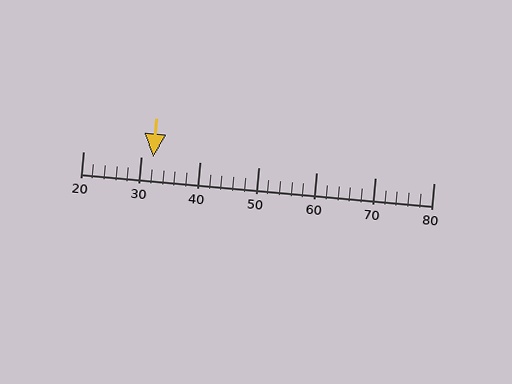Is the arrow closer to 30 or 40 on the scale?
The arrow is closer to 30.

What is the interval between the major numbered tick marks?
The major tick marks are spaced 10 units apart.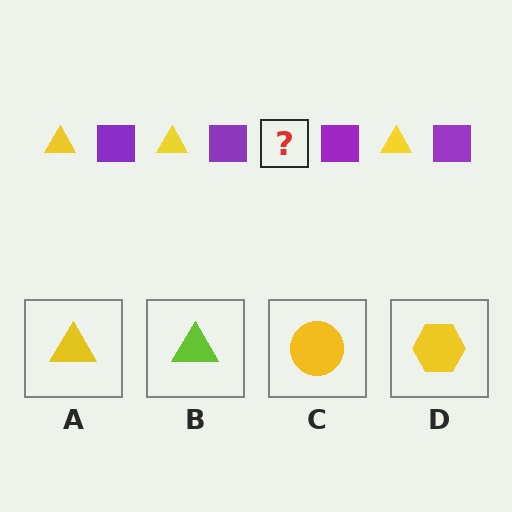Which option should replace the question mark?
Option A.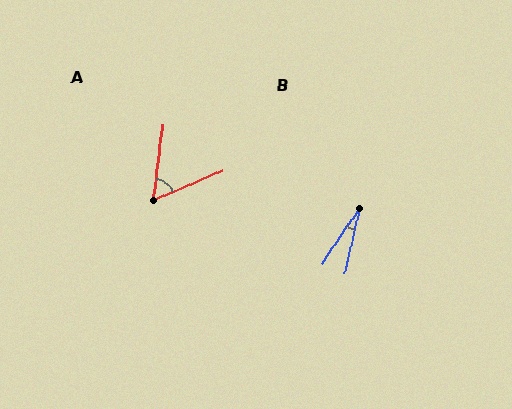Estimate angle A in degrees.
Approximately 59 degrees.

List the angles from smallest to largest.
B (21°), A (59°).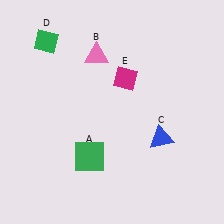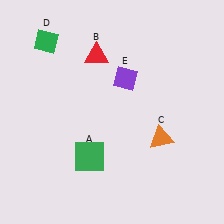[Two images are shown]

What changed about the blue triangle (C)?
In Image 1, C is blue. In Image 2, it changed to orange.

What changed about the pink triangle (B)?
In Image 1, B is pink. In Image 2, it changed to red.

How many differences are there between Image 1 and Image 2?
There are 3 differences between the two images.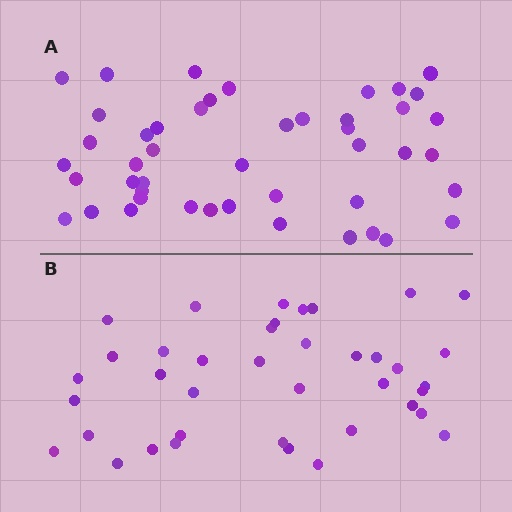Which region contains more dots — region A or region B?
Region A (the top region) has more dots.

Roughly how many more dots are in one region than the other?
Region A has roughly 8 or so more dots than region B.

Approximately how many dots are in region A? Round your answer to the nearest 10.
About 50 dots. (The exact count is 46, which rounds to 50.)